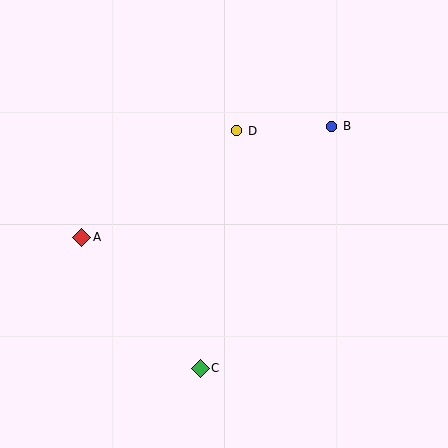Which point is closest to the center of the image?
Point D at (237, 131) is closest to the center.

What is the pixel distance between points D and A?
The distance between D and A is 188 pixels.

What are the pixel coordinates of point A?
Point A is at (82, 237).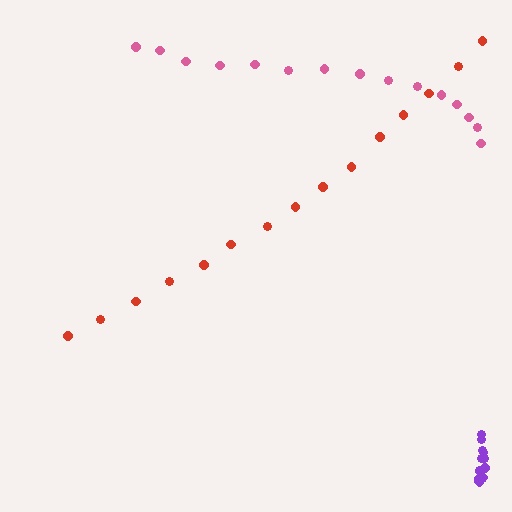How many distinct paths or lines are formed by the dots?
There are 3 distinct paths.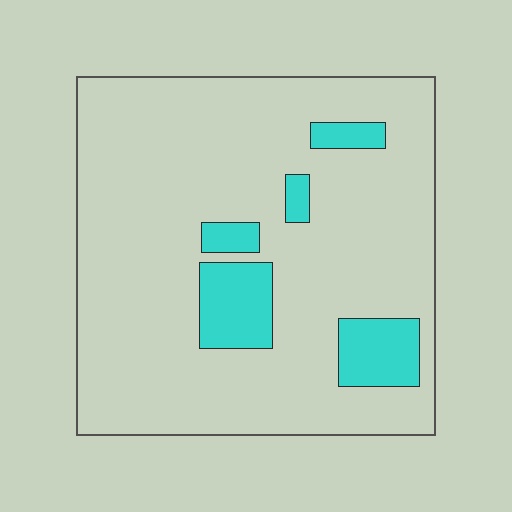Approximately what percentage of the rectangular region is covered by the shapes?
Approximately 15%.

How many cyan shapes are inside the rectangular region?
5.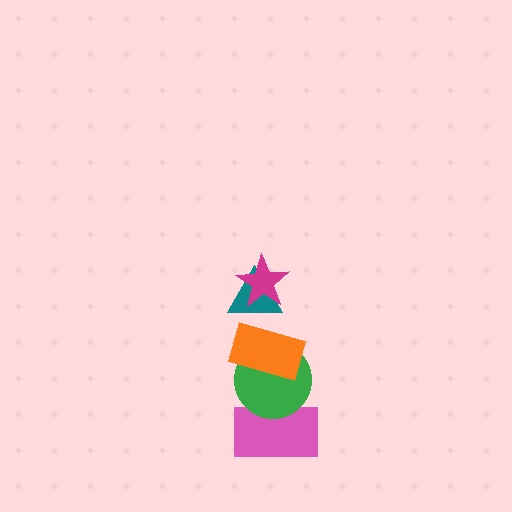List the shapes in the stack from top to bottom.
From top to bottom: the magenta star, the teal triangle, the orange rectangle, the green circle, the pink rectangle.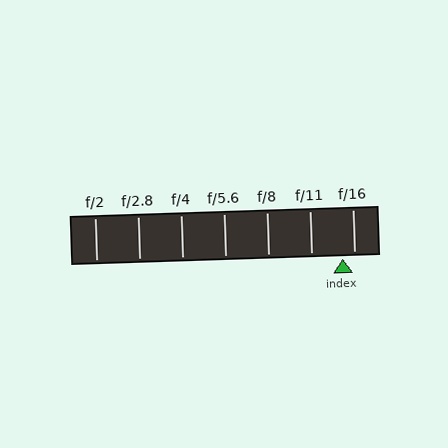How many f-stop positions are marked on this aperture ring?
There are 7 f-stop positions marked.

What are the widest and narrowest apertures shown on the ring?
The widest aperture shown is f/2 and the narrowest is f/16.